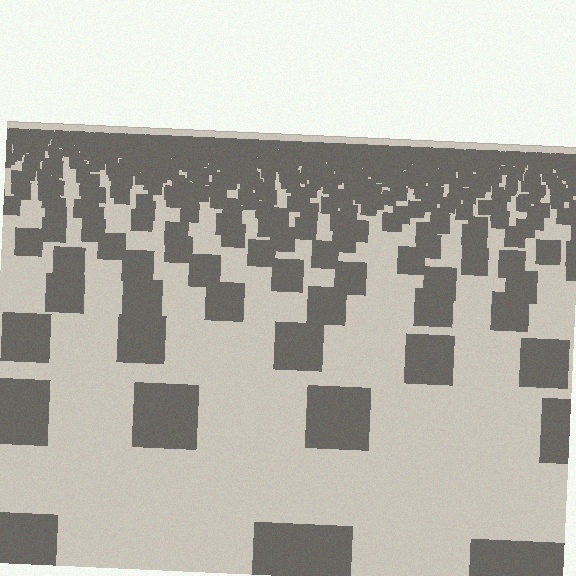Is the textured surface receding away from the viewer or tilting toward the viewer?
The surface is receding away from the viewer. Texture elements get smaller and denser toward the top.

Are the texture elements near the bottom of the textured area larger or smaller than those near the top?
Larger. Near the bottom, elements are closer to the viewer and appear at a bigger on-screen size.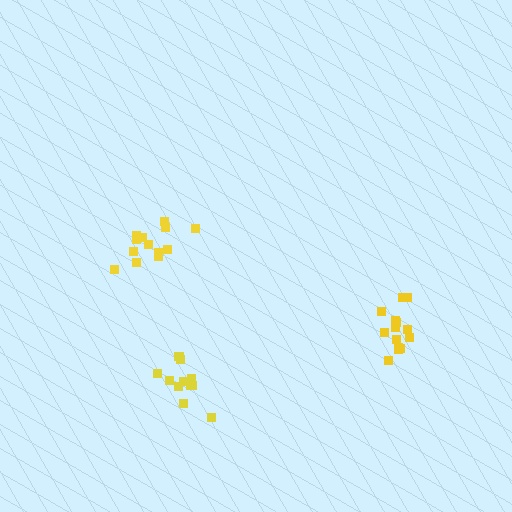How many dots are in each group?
Group 1: 13 dots, Group 2: 11 dots, Group 3: 15 dots (39 total).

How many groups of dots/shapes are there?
There are 3 groups.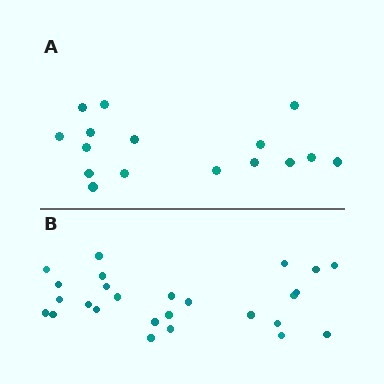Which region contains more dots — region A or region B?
Region B (the bottom region) has more dots.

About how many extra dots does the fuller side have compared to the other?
Region B has roughly 10 or so more dots than region A.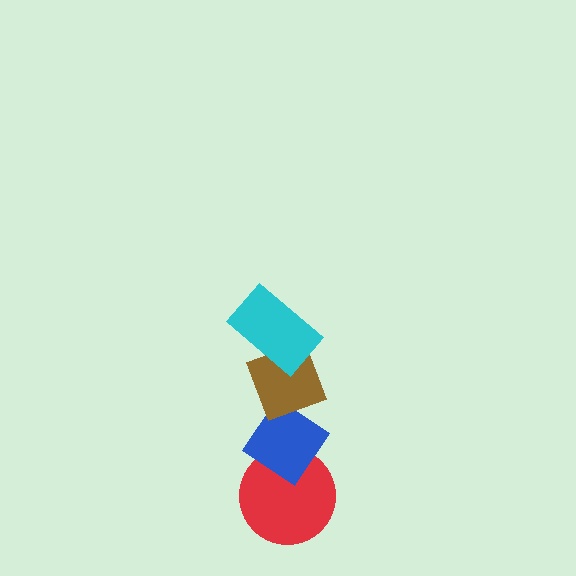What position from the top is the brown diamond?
The brown diamond is 2nd from the top.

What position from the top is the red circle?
The red circle is 4th from the top.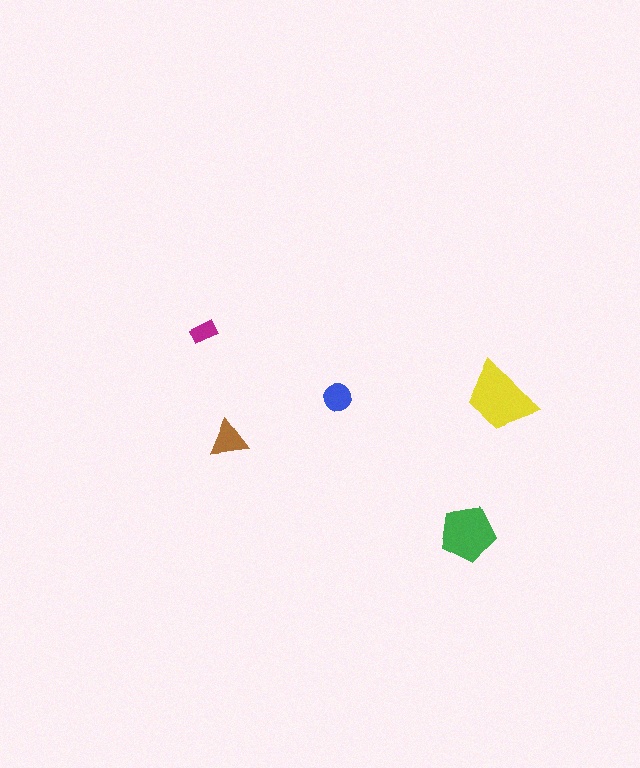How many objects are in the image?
There are 5 objects in the image.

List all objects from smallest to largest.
The magenta rectangle, the blue circle, the brown triangle, the green pentagon, the yellow trapezoid.